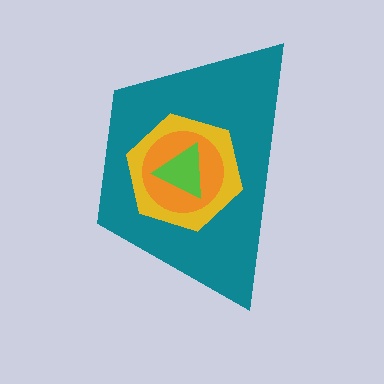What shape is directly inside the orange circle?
The lime triangle.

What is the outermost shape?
The teal trapezoid.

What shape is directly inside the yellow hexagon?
The orange circle.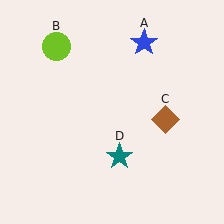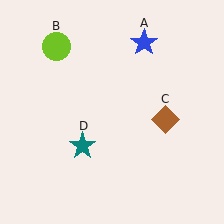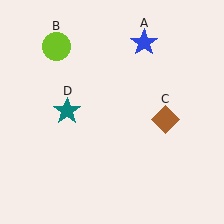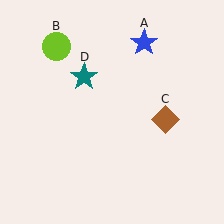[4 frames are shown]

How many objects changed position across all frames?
1 object changed position: teal star (object D).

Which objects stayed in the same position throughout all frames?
Blue star (object A) and lime circle (object B) and brown diamond (object C) remained stationary.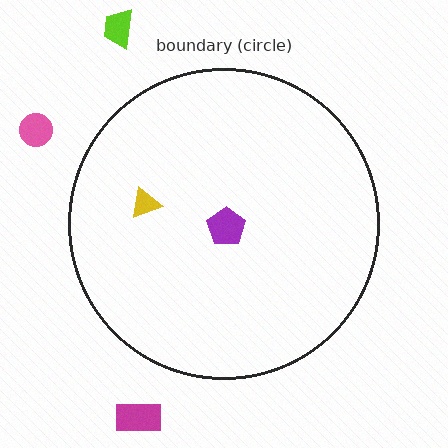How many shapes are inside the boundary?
2 inside, 3 outside.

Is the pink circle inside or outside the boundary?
Outside.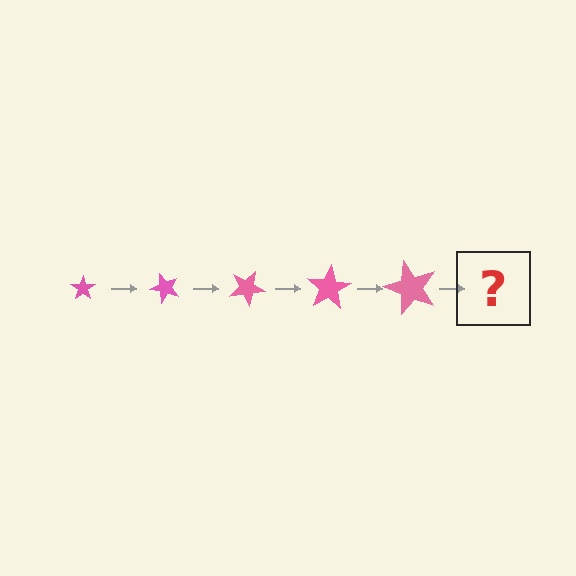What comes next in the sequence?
The next element should be a star, larger than the previous one and rotated 250 degrees from the start.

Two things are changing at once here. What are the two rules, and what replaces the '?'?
The two rules are that the star grows larger each step and it rotates 50 degrees each step. The '?' should be a star, larger than the previous one and rotated 250 degrees from the start.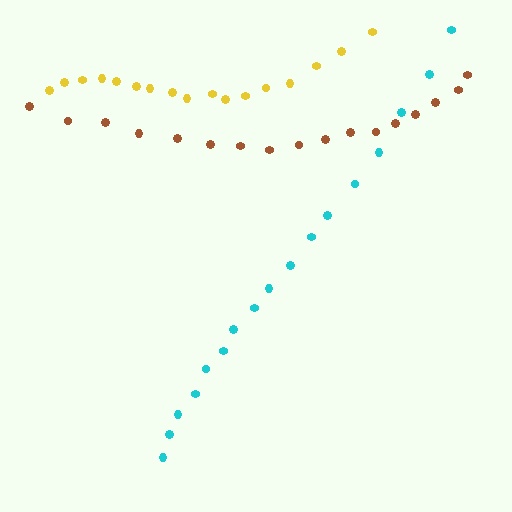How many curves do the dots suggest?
There are 3 distinct paths.